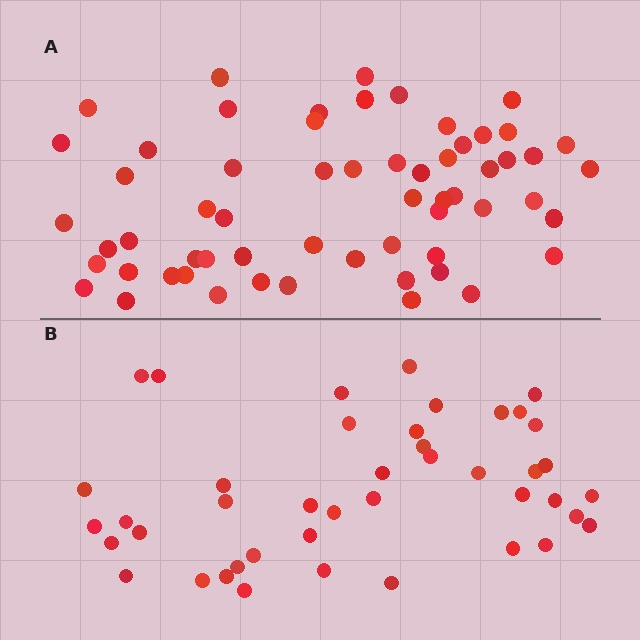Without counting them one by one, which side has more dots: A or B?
Region A (the top region) has more dots.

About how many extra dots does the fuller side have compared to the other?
Region A has approximately 15 more dots than region B.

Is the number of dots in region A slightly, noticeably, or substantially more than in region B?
Region A has noticeably more, but not dramatically so. The ratio is roughly 1.4 to 1.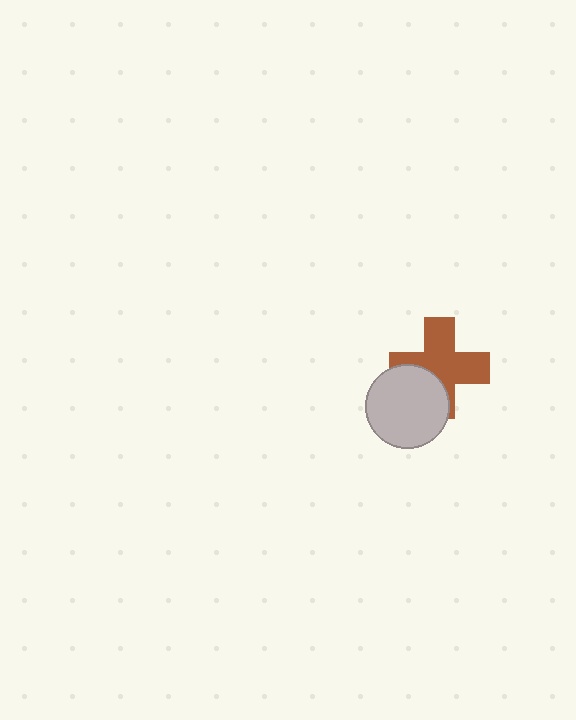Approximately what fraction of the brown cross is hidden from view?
Roughly 31% of the brown cross is hidden behind the light gray circle.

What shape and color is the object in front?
The object in front is a light gray circle.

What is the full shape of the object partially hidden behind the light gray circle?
The partially hidden object is a brown cross.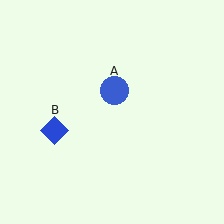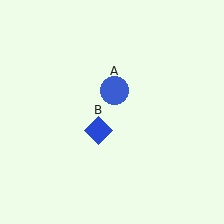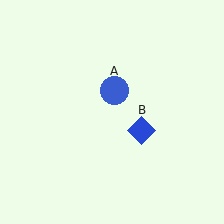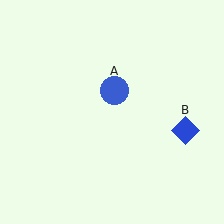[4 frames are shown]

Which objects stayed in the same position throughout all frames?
Blue circle (object A) remained stationary.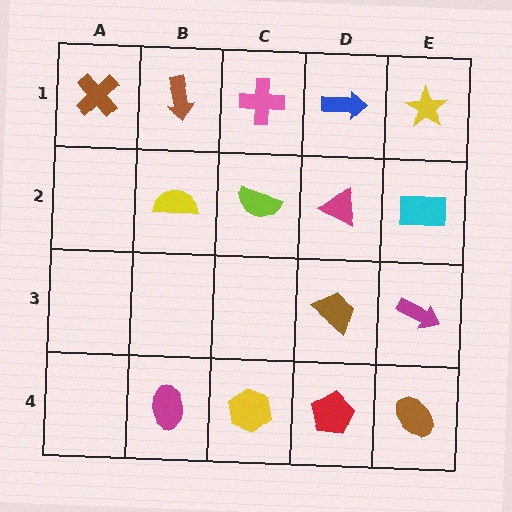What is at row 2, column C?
A lime semicircle.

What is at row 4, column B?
A magenta ellipse.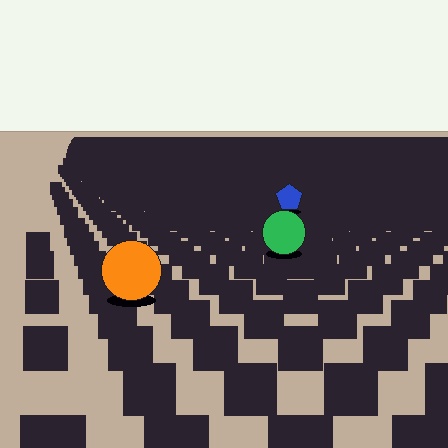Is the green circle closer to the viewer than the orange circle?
No. The orange circle is closer — you can tell from the texture gradient: the ground texture is coarser near it.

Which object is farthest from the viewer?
The blue pentagon is farthest from the viewer. It appears smaller and the ground texture around it is denser.